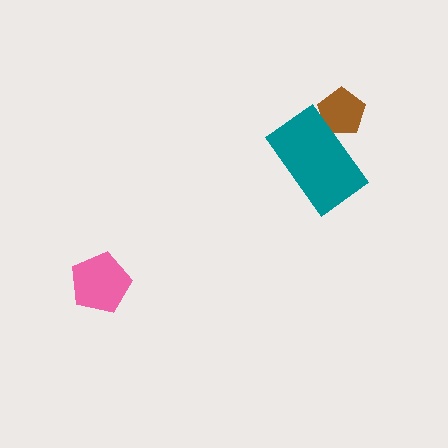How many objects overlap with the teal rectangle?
1 object overlaps with the teal rectangle.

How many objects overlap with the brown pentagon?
1 object overlaps with the brown pentagon.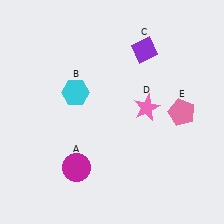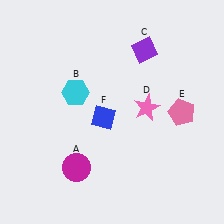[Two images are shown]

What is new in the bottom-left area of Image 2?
A blue diamond (F) was added in the bottom-left area of Image 2.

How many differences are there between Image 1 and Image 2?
There is 1 difference between the two images.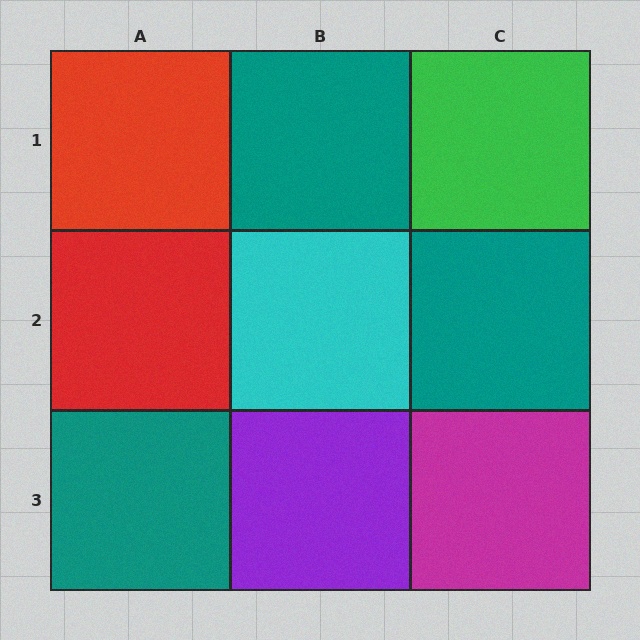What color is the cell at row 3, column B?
Purple.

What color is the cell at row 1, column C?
Green.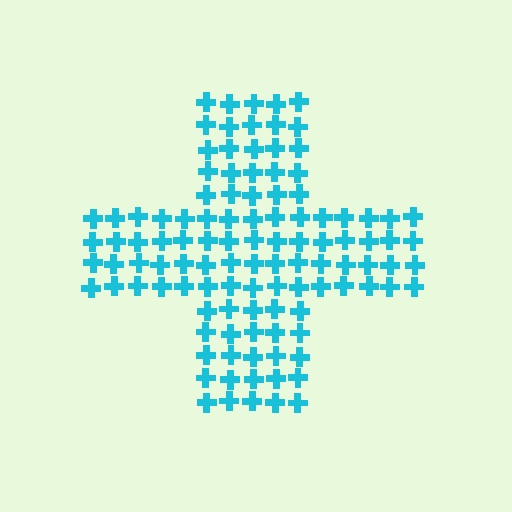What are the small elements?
The small elements are crosses.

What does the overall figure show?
The overall figure shows a cross.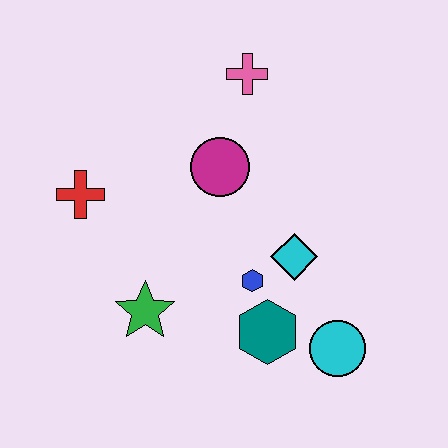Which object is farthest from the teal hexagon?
The pink cross is farthest from the teal hexagon.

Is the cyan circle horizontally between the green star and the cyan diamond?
No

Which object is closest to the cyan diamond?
The blue hexagon is closest to the cyan diamond.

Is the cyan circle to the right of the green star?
Yes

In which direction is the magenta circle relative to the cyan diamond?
The magenta circle is above the cyan diamond.